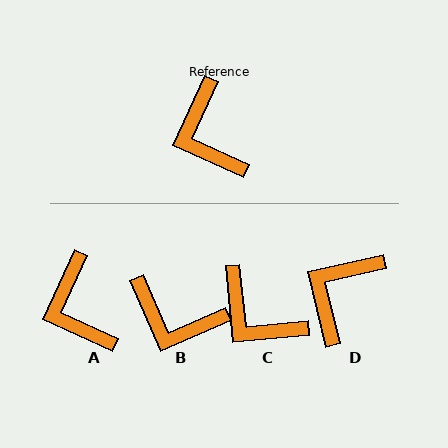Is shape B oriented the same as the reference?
No, it is off by about 48 degrees.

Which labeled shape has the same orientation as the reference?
A.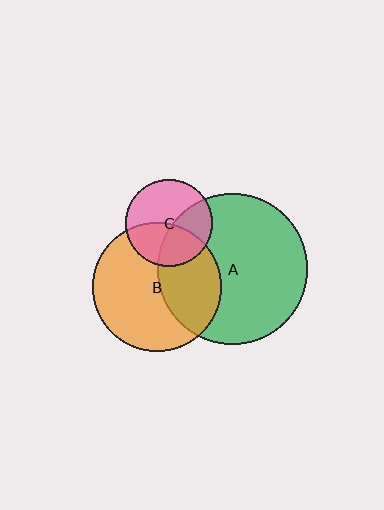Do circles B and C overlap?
Yes.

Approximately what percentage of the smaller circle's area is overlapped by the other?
Approximately 40%.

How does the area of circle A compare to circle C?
Approximately 3.0 times.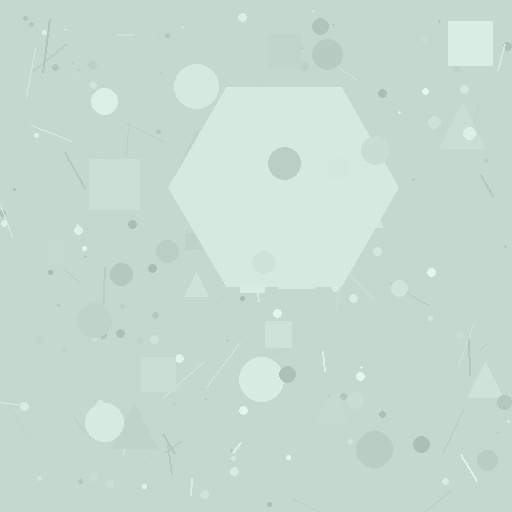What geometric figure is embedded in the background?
A hexagon is embedded in the background.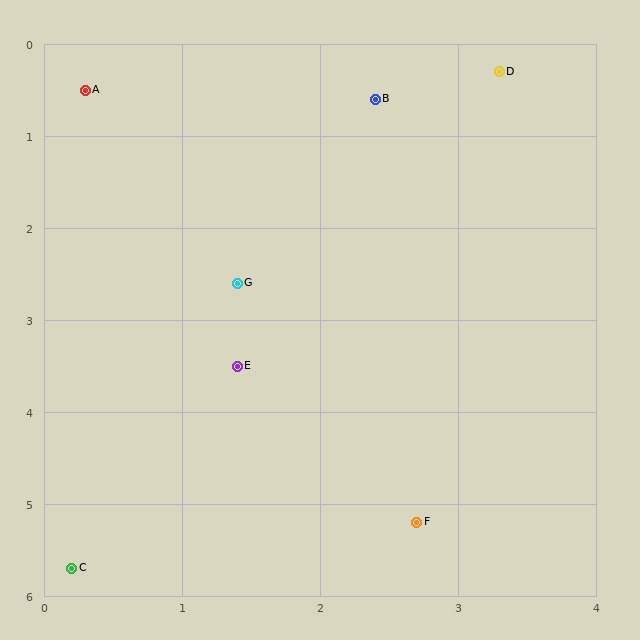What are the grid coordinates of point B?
Point B is at approximately (2.4, 0.6).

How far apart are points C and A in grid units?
Points C and A are about 5.2 grid units apart.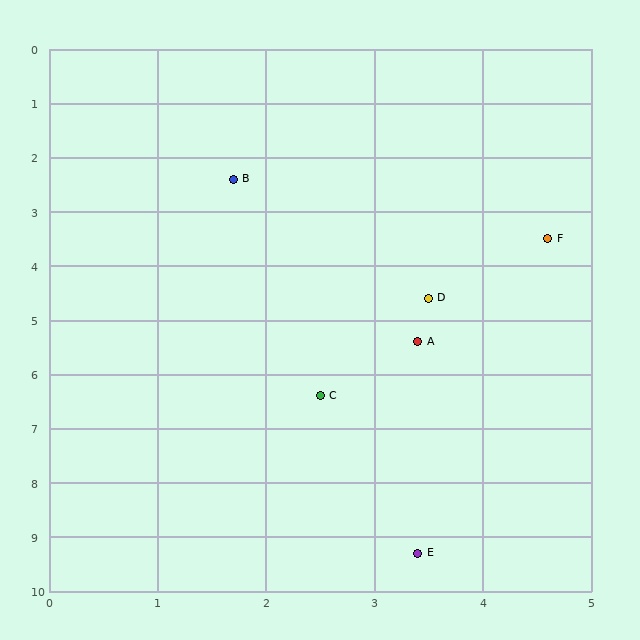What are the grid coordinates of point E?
Point E is at approximately (3.4, 9.3).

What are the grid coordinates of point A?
Point A is at approximately (3.4, 5.4).